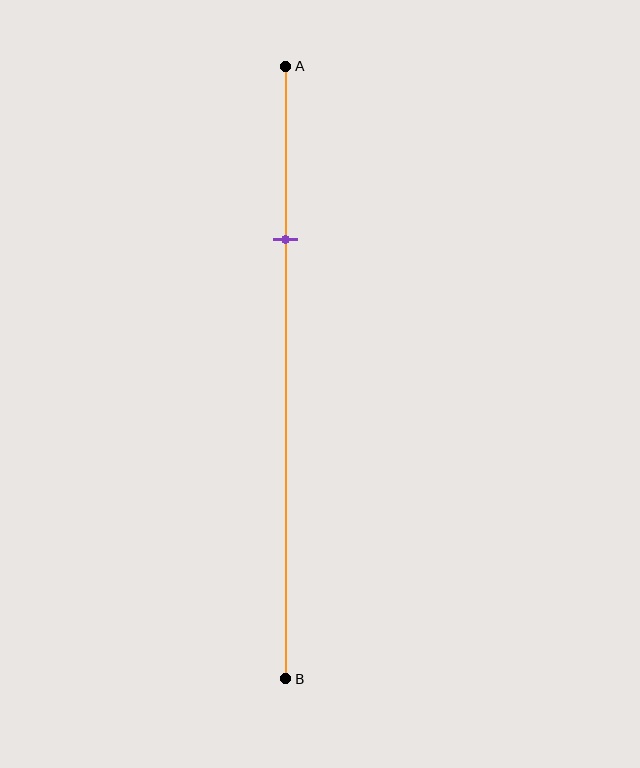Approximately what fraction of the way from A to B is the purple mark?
The purple mark is approximately 30% of the way from A to B.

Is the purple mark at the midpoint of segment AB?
No, the mark is at about 30% from A, not at the 50% midpoint.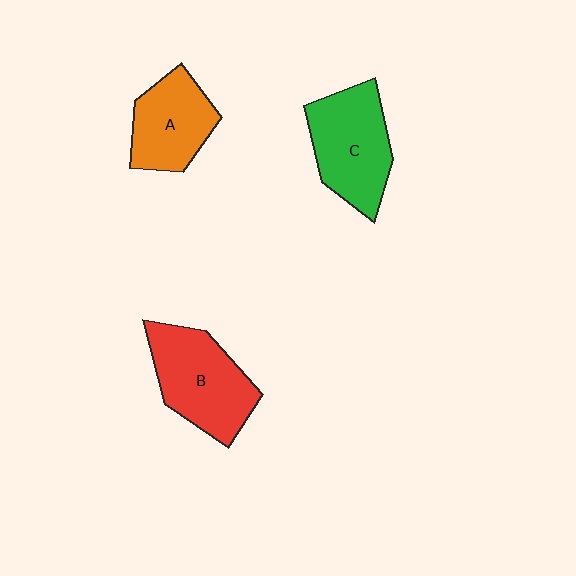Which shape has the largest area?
Shape B (red).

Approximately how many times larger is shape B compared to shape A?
Approximately 1.3 times.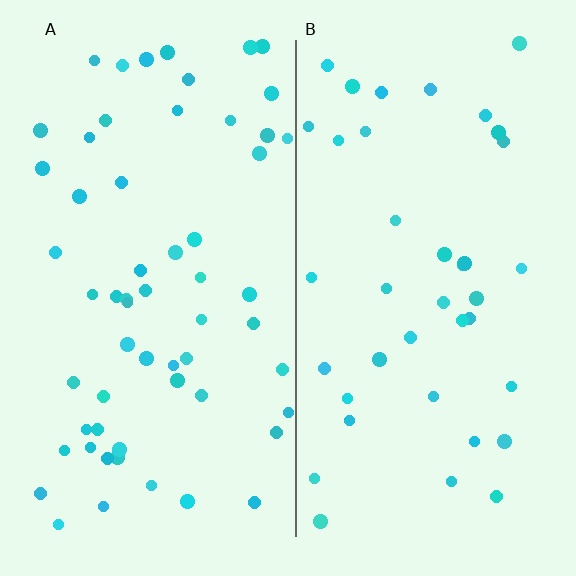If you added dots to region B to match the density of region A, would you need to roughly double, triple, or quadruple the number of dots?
Approximately double.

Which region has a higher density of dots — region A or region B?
A (the left).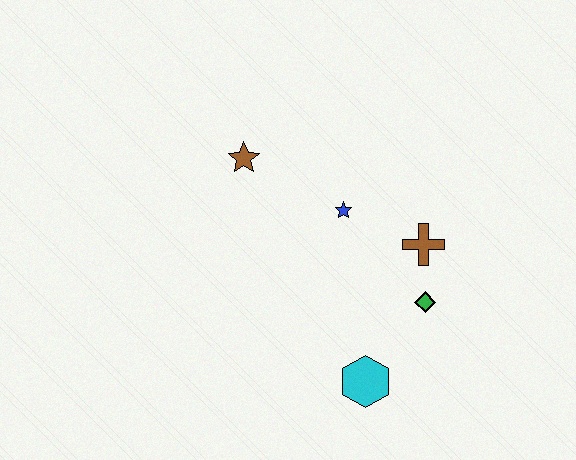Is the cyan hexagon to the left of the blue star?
No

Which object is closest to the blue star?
The brown cross is closest to the blue star.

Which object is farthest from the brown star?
The cyan hexagon is farthest from the brown star.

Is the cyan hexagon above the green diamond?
No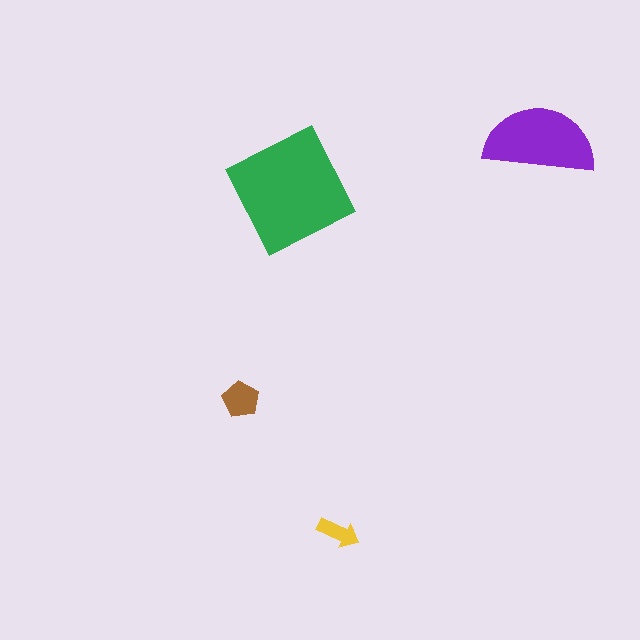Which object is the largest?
The green square.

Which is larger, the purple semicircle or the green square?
The green square.